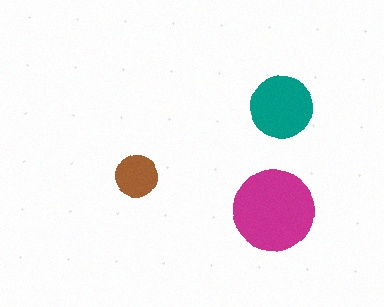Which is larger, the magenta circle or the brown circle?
The magenta one.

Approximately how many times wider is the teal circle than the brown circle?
About 1.5 times wider.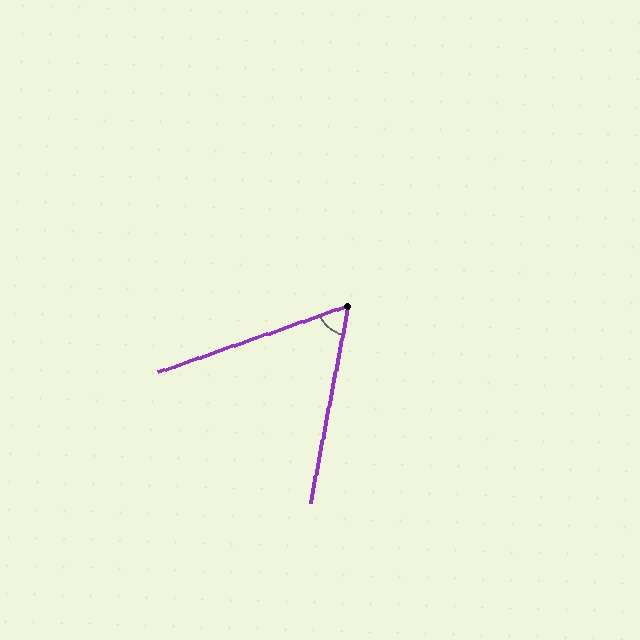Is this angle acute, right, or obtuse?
It is acute.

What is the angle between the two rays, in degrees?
Approximately 60 degrees.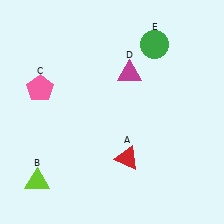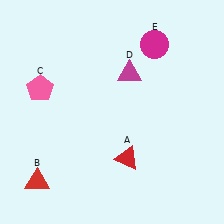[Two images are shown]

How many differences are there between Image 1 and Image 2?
There are 2 differences between the two images.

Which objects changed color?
B changed from lime to red. E changed from green to magenta.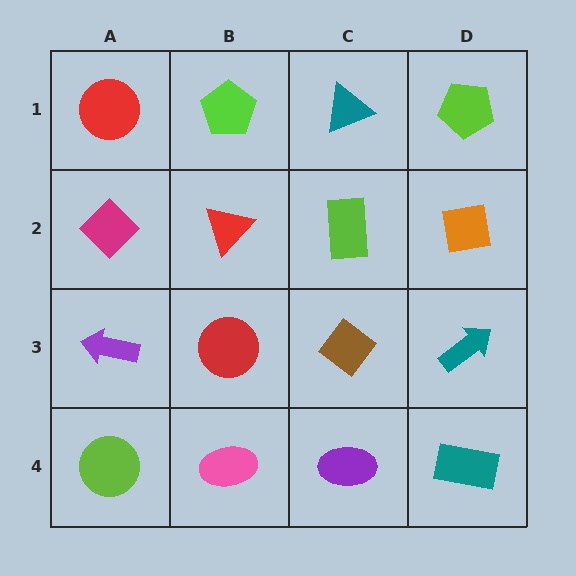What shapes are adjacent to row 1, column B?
A red triangle (row 2, column B), a red circle (row 1, column A), a teal triangle (row 1, column C).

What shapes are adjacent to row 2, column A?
A red circle (row 1, column A), a purple arrow (row 3, column A), a red triangle (row 2, column B).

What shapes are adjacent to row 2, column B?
A lime pentagon (row 1, column B), a red circle (row 3, column B), a magenta diamond (row 2, column A), a lime rectangle (row 2, column C).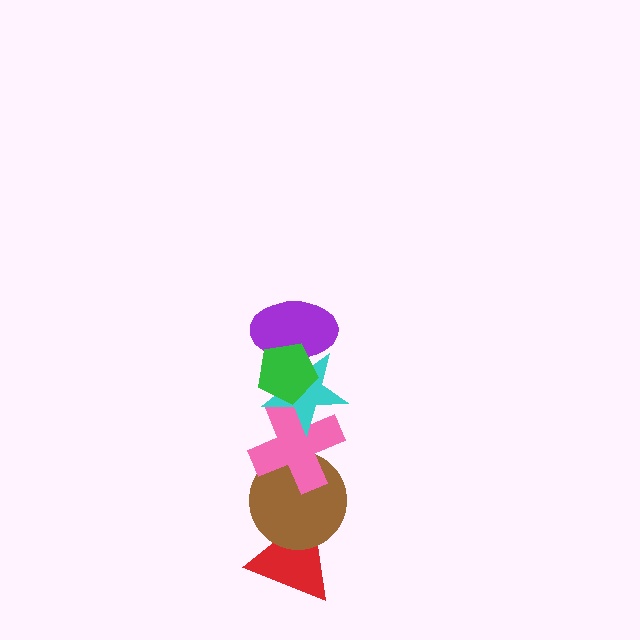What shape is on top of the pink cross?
The cyan star is on top of the pink cross.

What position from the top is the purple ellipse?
The purple ellipse is 2nd from the top.